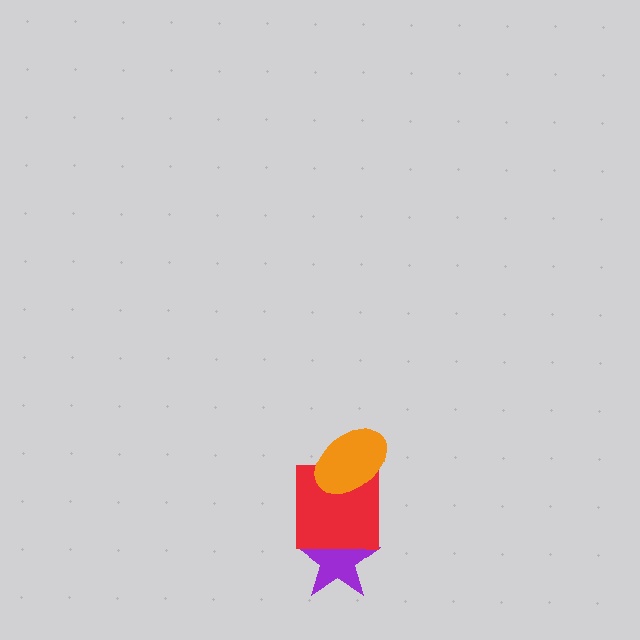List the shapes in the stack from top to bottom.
From top to bottom: the orange ellipse, the red square, the purple star.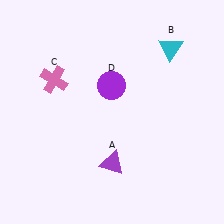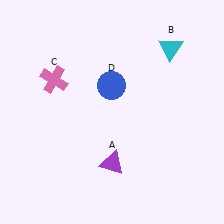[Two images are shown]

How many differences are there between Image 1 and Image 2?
There is 1 difference between the two images.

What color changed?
The circle (D) changed from purple in Image 1 to blue in Image 2.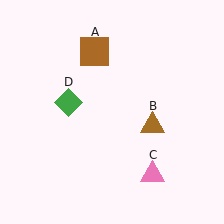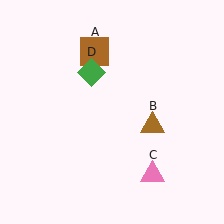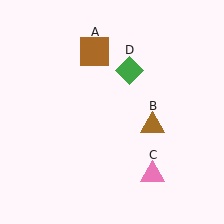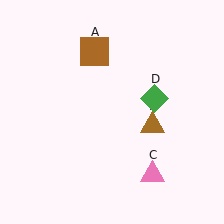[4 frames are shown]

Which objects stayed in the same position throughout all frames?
Brown square (object A) and brown triangle (object B) and pink triangle (object C) remained stationary.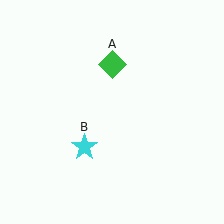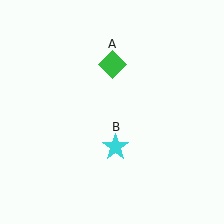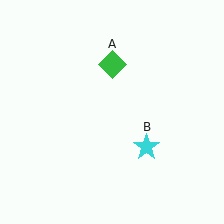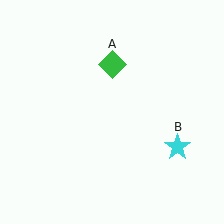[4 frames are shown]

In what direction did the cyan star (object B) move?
The cyan star (object B) moved right.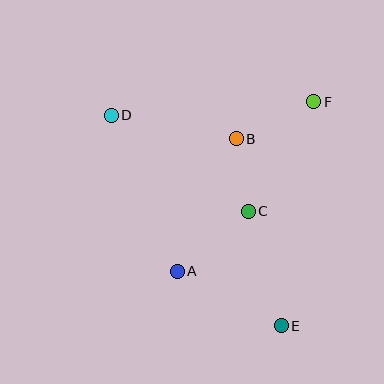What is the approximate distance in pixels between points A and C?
The distance between A and C is approximately 93 pixels.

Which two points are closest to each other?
Points B and C are closest to each other.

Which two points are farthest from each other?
Points D and E are farthest from each other.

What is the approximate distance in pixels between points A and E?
The distance between A and E is approximately 117 pixels.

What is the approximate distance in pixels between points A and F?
The distance between A and F is approximately 218 pixels.